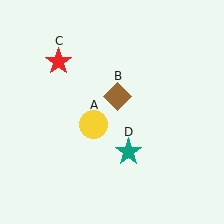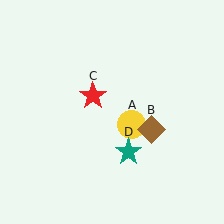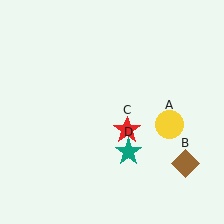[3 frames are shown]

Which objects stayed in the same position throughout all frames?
Teal star (object D) remained stationary.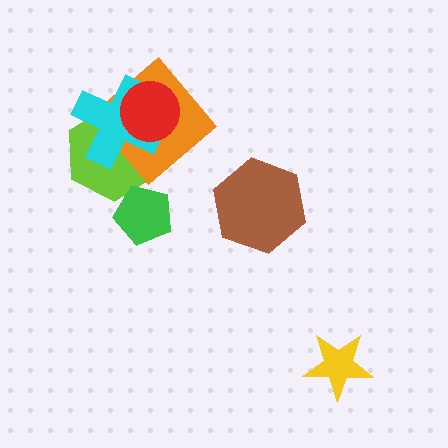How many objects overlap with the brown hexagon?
0 objects overlap with the brown hexagon.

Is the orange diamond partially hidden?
Yes, it is partially covered by another shape.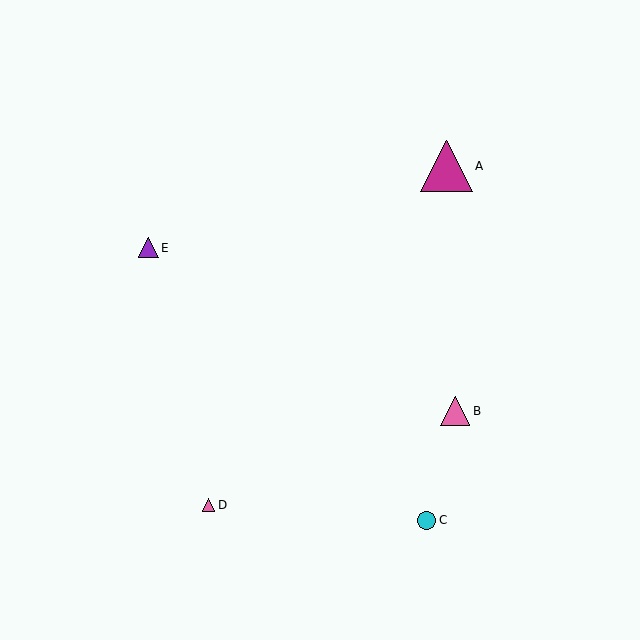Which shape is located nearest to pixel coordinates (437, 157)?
The magenta triangle (labeled A) at (446, 166) is nearest to that location.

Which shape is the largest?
The magenta triangle (labeled A) is the largest.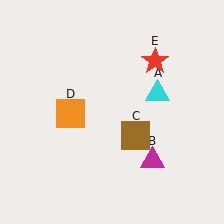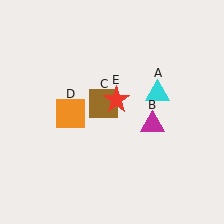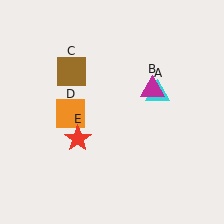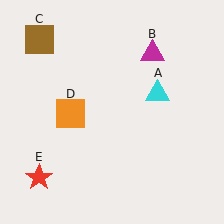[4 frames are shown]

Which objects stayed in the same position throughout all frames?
Cyan triangle (object A) and orange square (object D) remained stationary.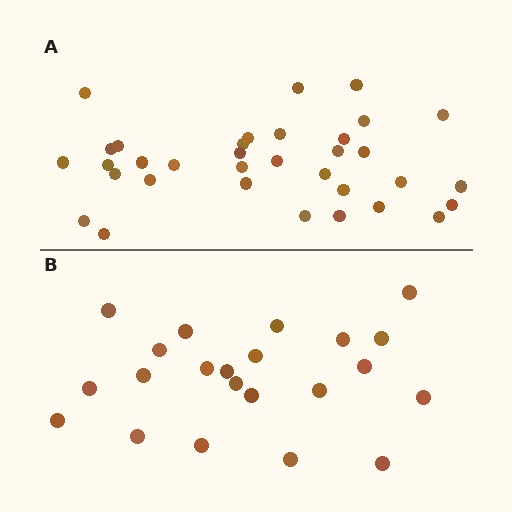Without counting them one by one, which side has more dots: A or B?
Region A (the top region) has more dots.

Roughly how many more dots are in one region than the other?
Region A has roughly 12 or so more dots than region B.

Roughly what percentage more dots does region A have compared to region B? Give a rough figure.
About 55% more.